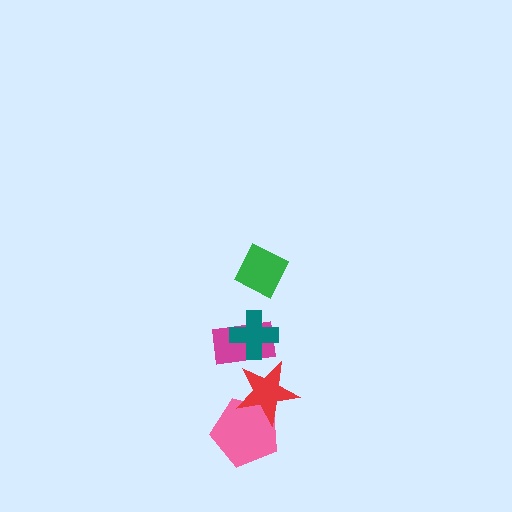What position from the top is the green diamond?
The green diamond is 1st from the top.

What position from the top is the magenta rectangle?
The magenta rectangle is 3rd from the top.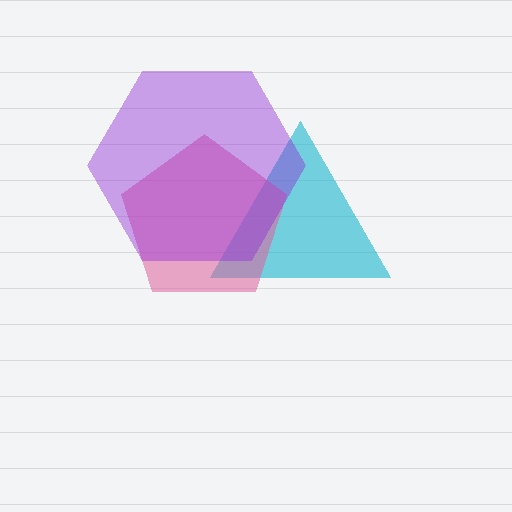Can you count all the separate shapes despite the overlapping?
Yes, there are 3 separate shapes.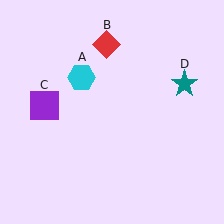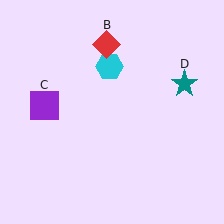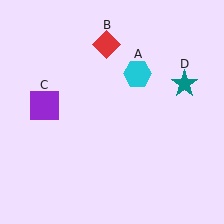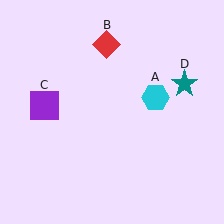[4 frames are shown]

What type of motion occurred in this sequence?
The cyan hexagon (object A) rotated clockwise around the center of the scene.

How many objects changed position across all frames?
1 object changed position: cyan hexagon (object A).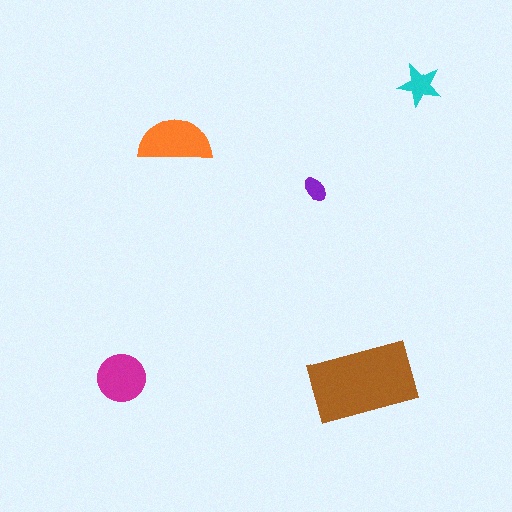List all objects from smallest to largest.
The purple ellipse, the cyan star, the magenta circle, the orange semicircle, the brown rectangle.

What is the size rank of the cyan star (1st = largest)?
4th.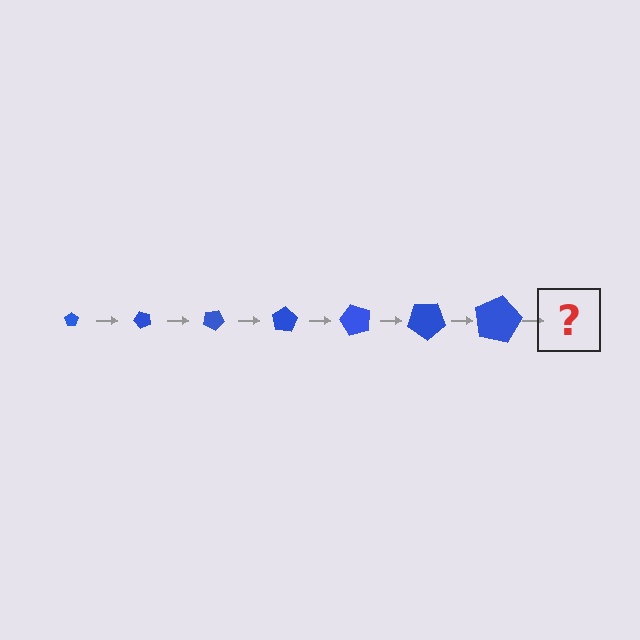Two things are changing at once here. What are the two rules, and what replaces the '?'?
The two rules are that the pentagon grows larger each step and it rotates 50 degrees each step. The '?' should be a pentagon, larger than the previous one and rotated 350 degrees from the start.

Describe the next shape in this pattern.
It should be a pentagon, larger than the previous one and rotated 350 degrees from the start.